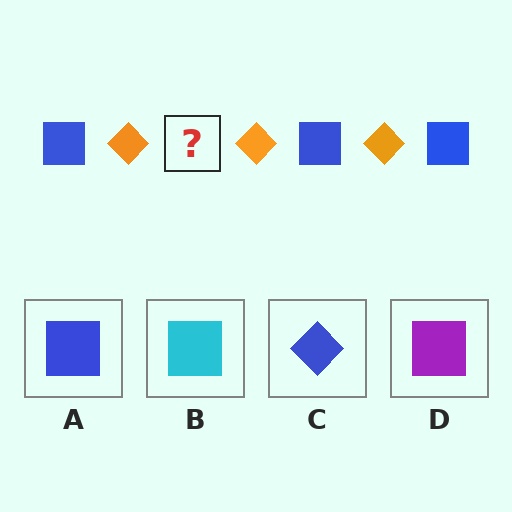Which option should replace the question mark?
Option A.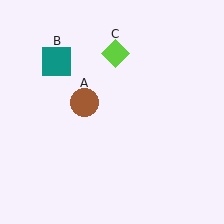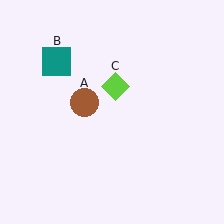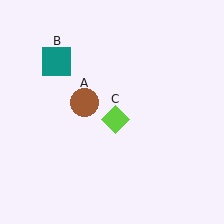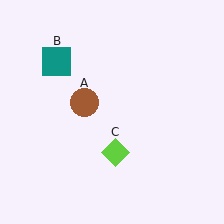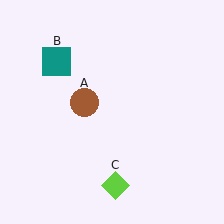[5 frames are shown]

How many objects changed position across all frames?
1 object changed position: lime diamond (object C).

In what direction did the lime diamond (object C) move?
The lime diamond (object C) moved down.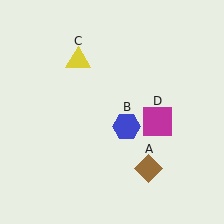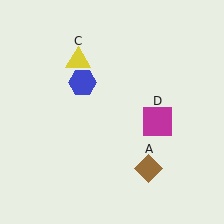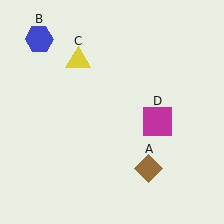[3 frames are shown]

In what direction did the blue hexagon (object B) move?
The blue hexagon (object B) moved up and to the left.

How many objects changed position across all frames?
1 object changed position: blue hexagon (object B).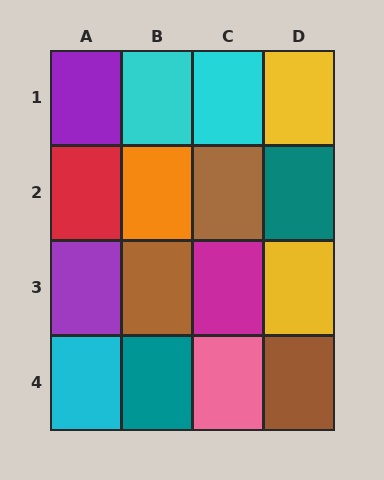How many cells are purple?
2 cells are purple.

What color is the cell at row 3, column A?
Purple.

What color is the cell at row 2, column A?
Red.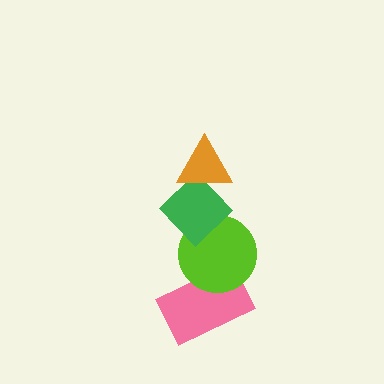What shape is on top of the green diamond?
The orange triangle is on top of the green diamond.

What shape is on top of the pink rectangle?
The lime circle is on top of the pink rectangle.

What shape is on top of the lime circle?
The green diamond is on top of the lime circle.